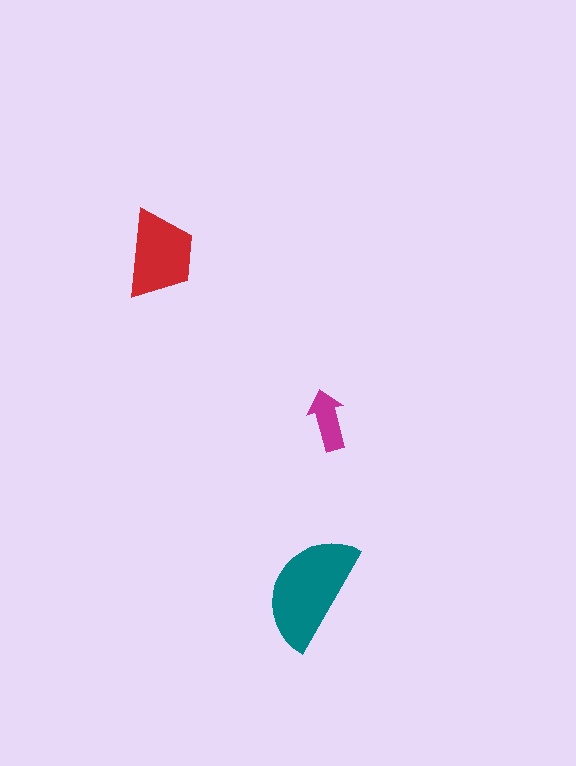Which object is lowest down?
The teal semicircle is bottommost.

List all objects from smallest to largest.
The magenta arrow, the red trapezoid, the teal semicircle.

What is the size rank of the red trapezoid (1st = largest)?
2nd.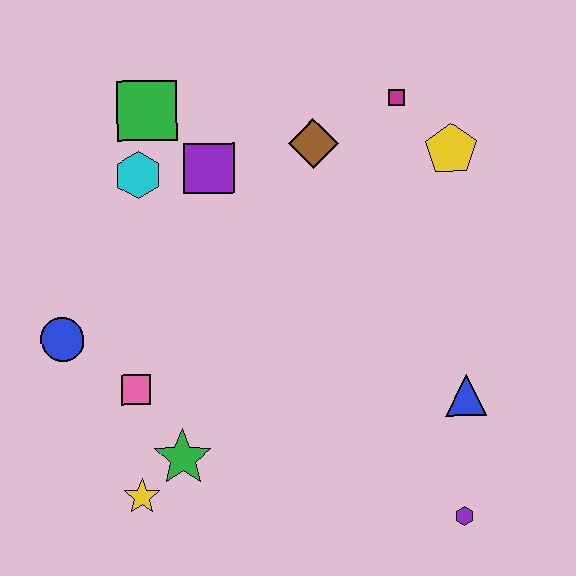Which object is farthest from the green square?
The purple hexagon is farthest from the green square.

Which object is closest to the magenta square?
The yellow pentagon is closest to the magenta square.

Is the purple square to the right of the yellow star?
Yes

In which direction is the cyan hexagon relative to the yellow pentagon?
The cyan hexagon is to the left of the yellow pentagon.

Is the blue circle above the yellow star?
Yes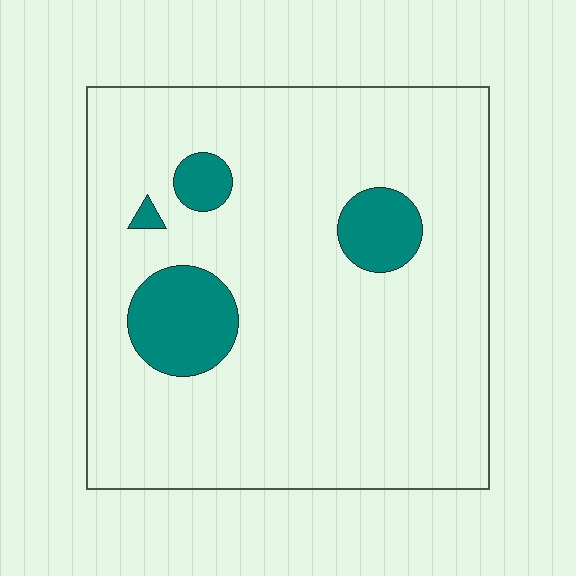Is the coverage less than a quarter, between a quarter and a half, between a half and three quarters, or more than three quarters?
Less than a quarter.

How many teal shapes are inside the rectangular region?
4.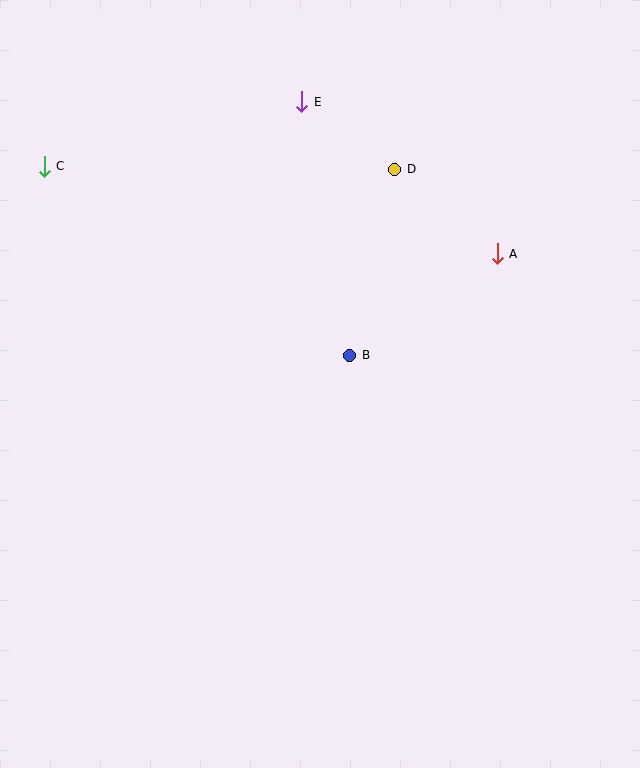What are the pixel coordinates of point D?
Point D is at (395, 169).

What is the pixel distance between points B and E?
The distance between B and E is 258 pixels.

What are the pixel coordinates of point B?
Point B is at (350, 356).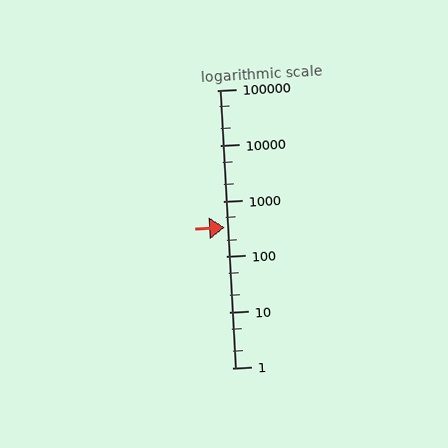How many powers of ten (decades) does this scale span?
The scale spans 5 decades, from 1 to 100000.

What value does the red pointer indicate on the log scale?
The pointer indicates approximately 340.